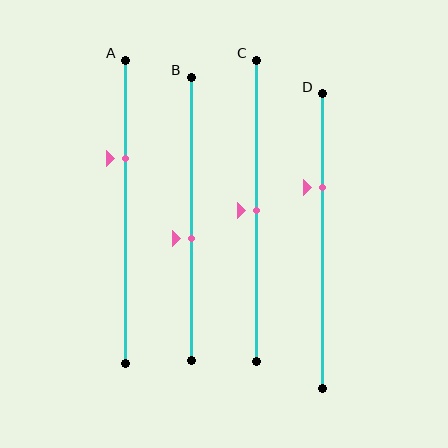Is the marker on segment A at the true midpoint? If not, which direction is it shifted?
No, the marker on segment A is shifted upward by about 18% of the segment length.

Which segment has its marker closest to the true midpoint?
Segment C has its marker closest to the true midpoint.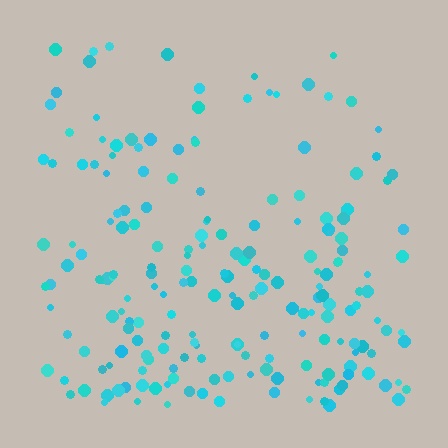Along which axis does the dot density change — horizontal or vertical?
Vertical.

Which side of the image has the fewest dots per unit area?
The top.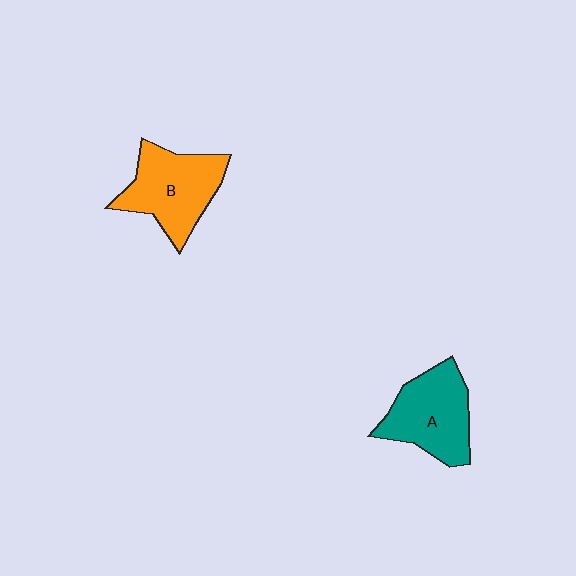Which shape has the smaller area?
Shape A (teal).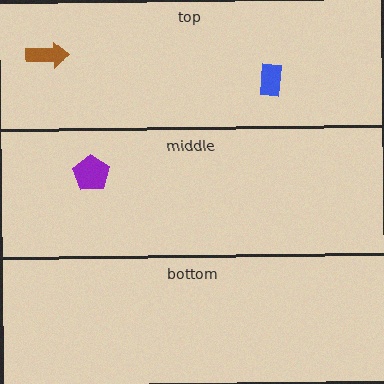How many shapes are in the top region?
2.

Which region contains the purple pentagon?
The middle region.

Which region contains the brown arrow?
The top region.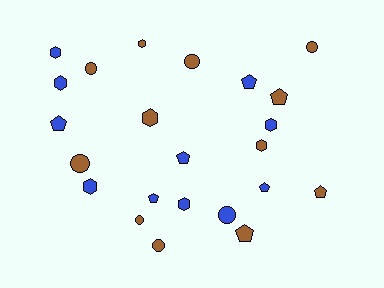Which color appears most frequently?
Brown, with 12 objects.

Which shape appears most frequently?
Hexagon, with 8 objects.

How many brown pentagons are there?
There are 3 brown pentagons.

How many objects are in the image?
There are 23 objects.